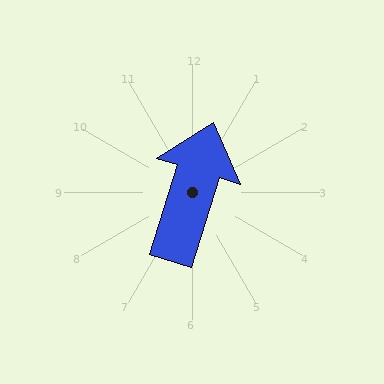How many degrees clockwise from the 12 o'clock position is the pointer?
Approximately 17 degrees.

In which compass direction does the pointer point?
North.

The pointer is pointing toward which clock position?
Roughly 1 o'clock.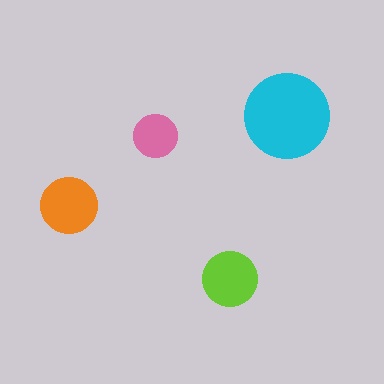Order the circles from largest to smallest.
the cyan one, the orange one, the lime one, the pink one.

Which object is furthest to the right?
The cyan circle is rightmost.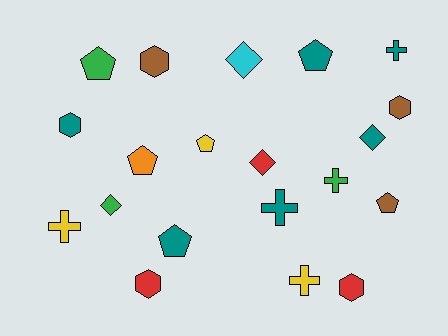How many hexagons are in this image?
There are 5 hexagons.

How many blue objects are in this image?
There are no blue objects.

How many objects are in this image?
There are 20 objects.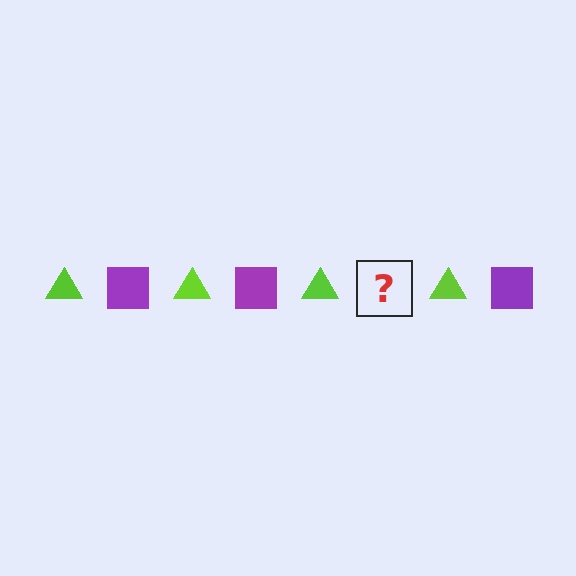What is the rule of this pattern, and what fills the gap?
The rule is that the pattern alternates between lime triangle and purple square. The gap should be filled with a purple square.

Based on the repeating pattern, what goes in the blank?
The blank should be a purple square.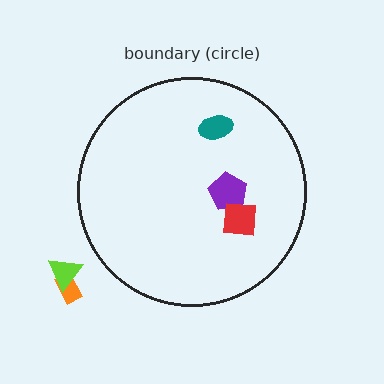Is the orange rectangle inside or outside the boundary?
Outside.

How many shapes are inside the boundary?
3 inside, 2 outside.